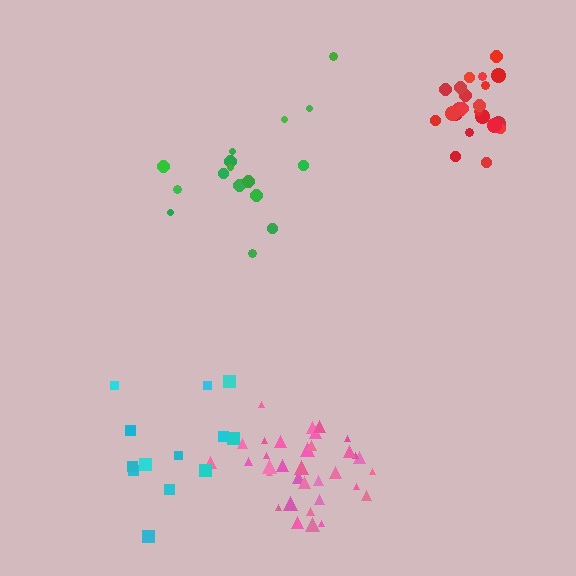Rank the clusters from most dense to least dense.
red, pink, cyan, green.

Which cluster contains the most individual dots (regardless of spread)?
Pink (35).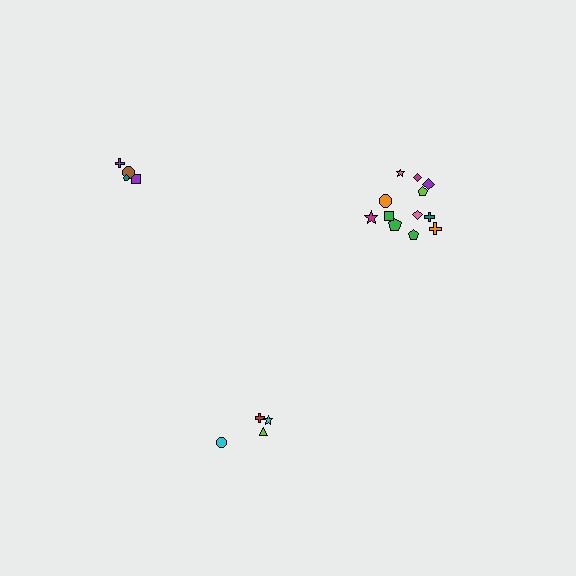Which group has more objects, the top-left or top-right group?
The top-right group.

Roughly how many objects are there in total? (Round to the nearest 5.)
Roughly 20 objects in total.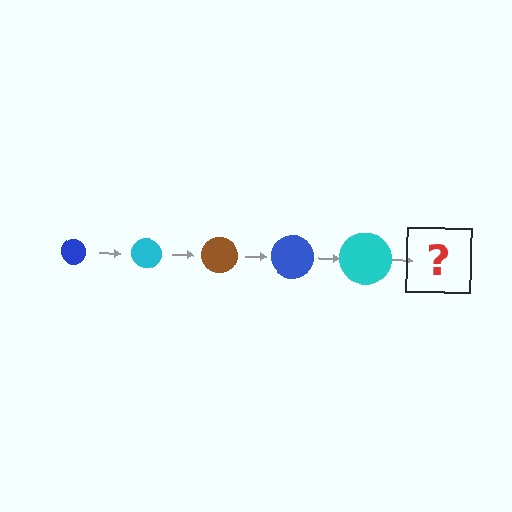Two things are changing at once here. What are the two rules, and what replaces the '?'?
The two rules are that the circle grows larger each step and the color cycles through blue, cyan, and brown. The '?' should be a brown circle, larger than the previous one.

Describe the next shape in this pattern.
It should be a brown circle, larger than the previous one.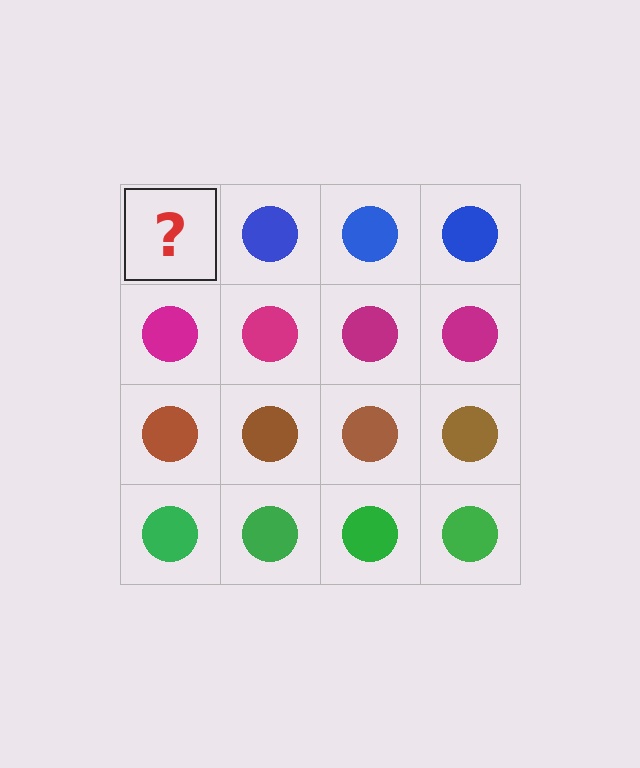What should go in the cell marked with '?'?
The missing cell should contain a blue circle.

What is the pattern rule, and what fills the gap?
The rule is that each row has a consistent color. The gap should be filled with a blue circle.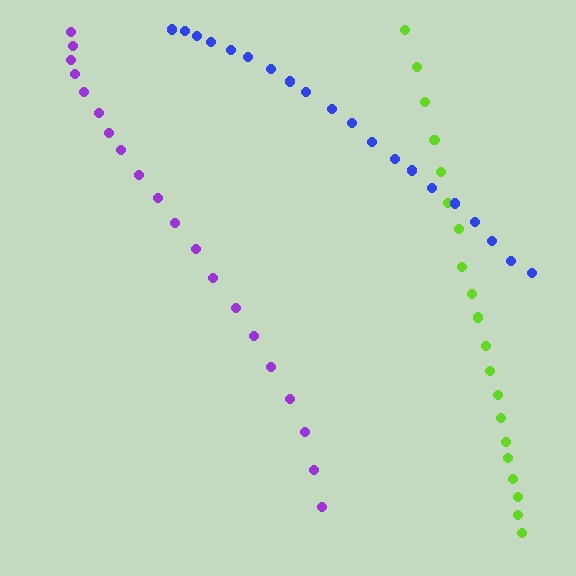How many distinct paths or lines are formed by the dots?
There are 3 distinct paths.